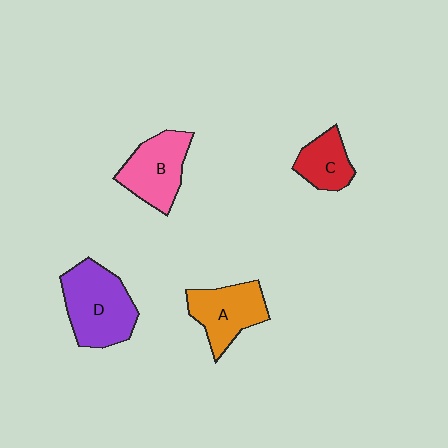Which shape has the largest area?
Shape D (purple).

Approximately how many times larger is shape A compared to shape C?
Approximately 1.5 times.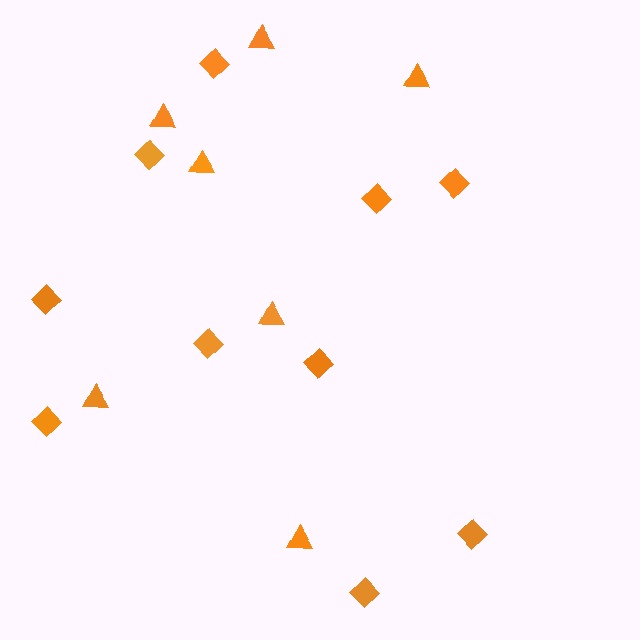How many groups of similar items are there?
There are 2 groups: one group of triangles (7) and one group of diamonds (10).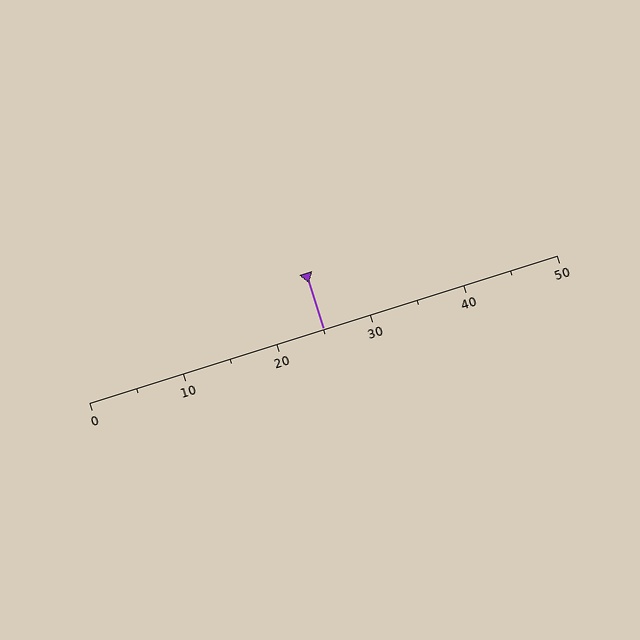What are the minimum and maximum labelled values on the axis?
The axis runs from 0 to 50.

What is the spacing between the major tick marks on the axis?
The major ticks are spaced 10 apart.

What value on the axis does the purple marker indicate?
The marker indicates approximately 25.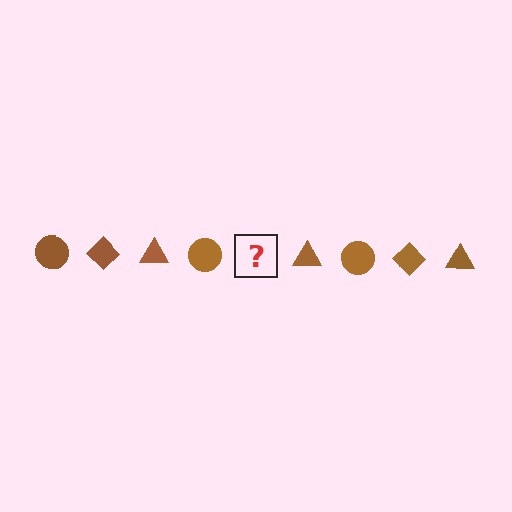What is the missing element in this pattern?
The missing element is a brown diamond.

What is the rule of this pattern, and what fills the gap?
The rule is that the pattern cycles through circle, diamond, triangle shapes in brown. The gap should be filled with a brown diamond.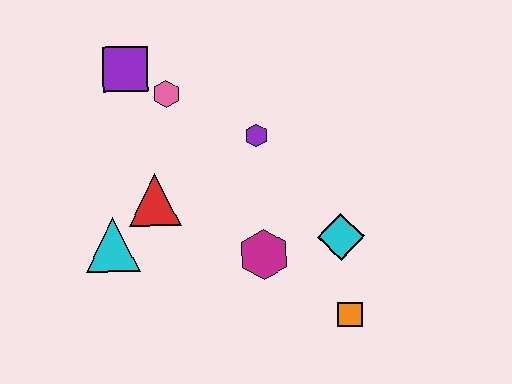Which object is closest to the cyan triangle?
The red triangle is closest to the cyan triangle.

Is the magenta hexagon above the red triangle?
No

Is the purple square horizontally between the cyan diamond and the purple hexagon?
No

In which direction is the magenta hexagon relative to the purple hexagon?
The magenta hexagon is below the purple hexagon.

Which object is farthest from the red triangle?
The orange square is farthest from the red triangle.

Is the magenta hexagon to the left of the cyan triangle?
No